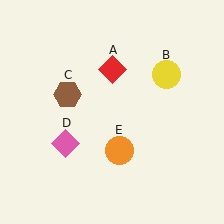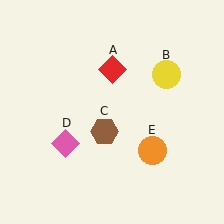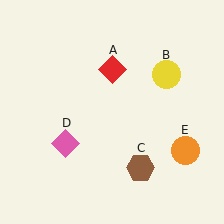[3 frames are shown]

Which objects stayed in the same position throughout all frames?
Red diamond (object A) and yellow circle (object B) and pink diamond (object D) remained stationary.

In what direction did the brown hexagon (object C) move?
The brown hexagon (object C) moved down and to the right.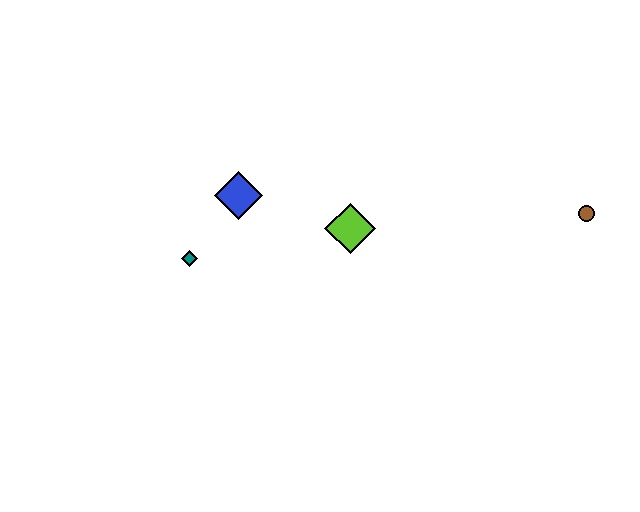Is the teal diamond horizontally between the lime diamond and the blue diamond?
No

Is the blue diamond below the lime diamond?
No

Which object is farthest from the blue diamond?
The brown circle is farthest from the blue diamond.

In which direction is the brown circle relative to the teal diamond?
The brown circle is to the right of the teal diamond.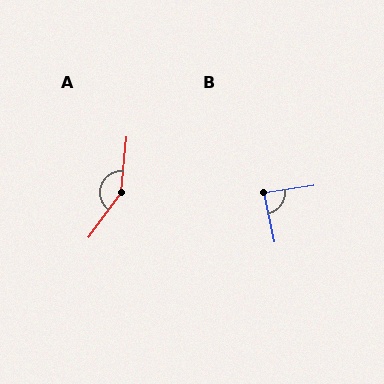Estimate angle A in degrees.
Approximately 149 degrees.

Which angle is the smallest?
B, at approximately 86 degrees.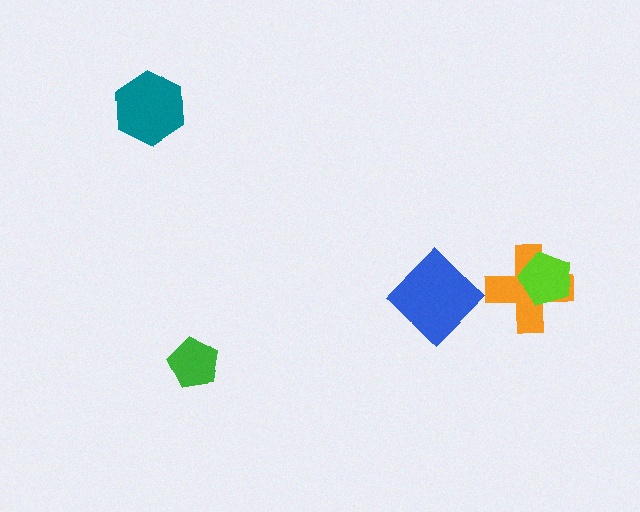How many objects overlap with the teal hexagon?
0 objects overlap with the teal hexagon.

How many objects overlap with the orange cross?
1 object overlaps with the orange cross.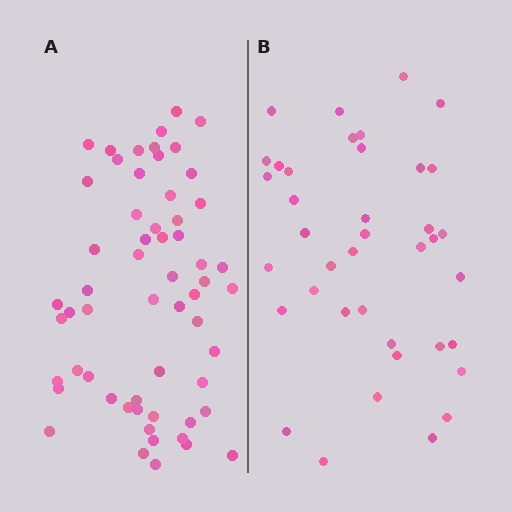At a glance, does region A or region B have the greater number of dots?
Region A (the left region) has more dots.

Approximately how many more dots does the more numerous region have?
Region A has approximately 20 more dots than region B.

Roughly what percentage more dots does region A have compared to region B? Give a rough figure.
About 50% more.